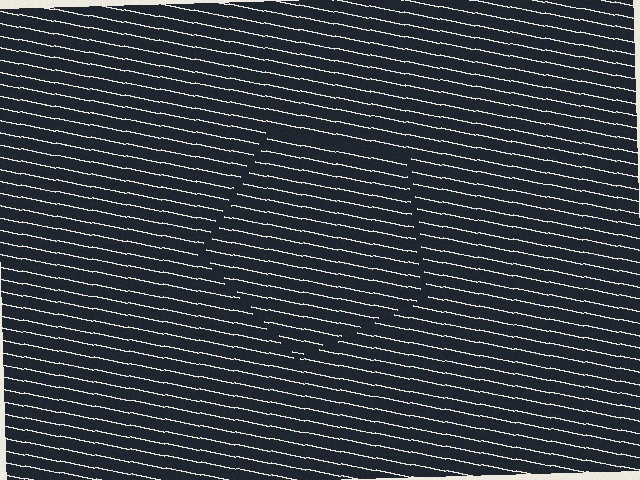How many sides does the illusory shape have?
5 sides — the line-ends trace a pentagon.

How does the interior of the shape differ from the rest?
The interior of the shape contains the same grating, shifted by half a period — the contour is defined by the phase discontinuity where line-ends from the inner and outer gratings abut.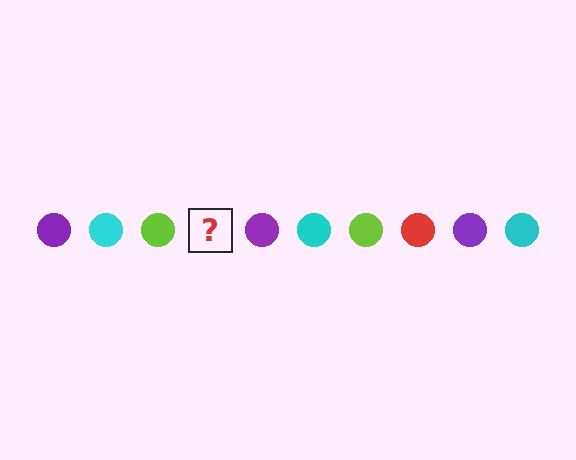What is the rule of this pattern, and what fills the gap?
The rule is that the pattern cycles through purple, cyan, lime, red circles. The gap should be filled with a red circle.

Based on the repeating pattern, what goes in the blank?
The blank should be a red circle.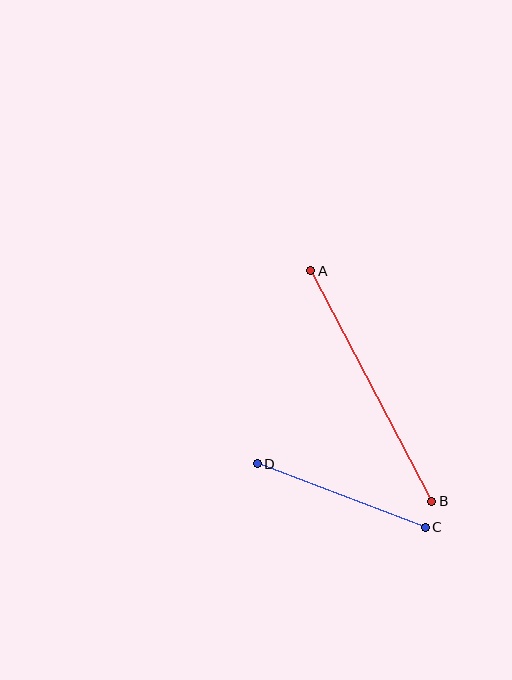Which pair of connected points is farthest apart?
Points A and B are farthest apart.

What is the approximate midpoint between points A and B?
The midpoint is at approximately (371, 386) pixels.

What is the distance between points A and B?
The distance is approximately 260 pixels.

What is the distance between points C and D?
The distance is approximately 179 pixels.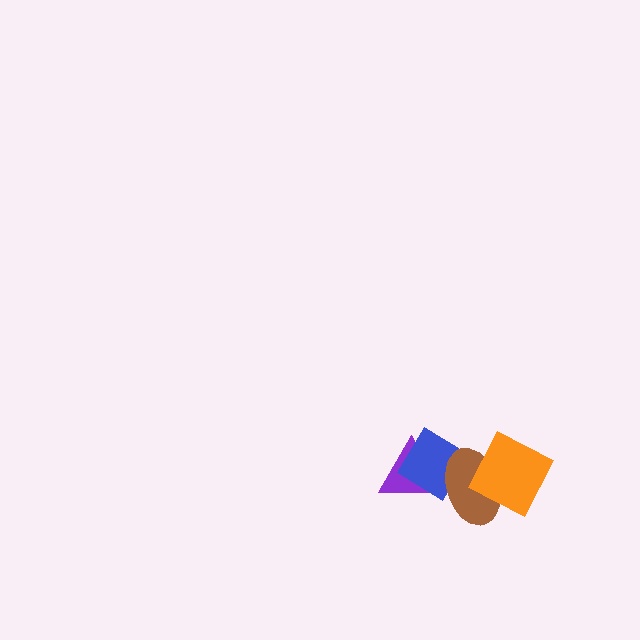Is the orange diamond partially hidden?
No, no other shape covers it.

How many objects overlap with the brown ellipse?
3 objects overlap with the brown ellipse.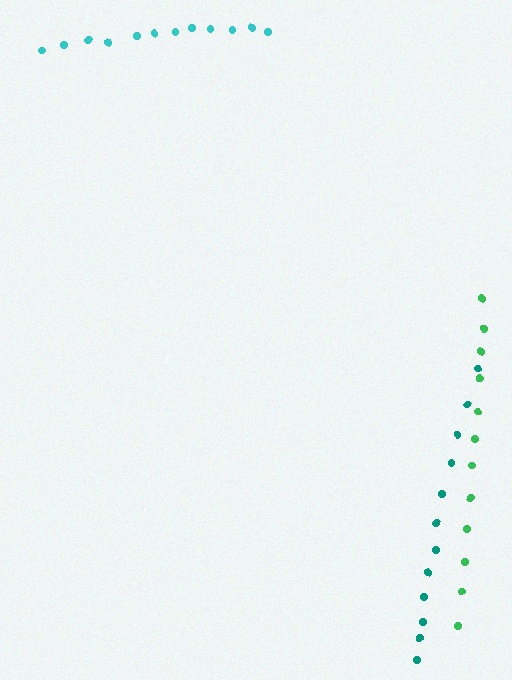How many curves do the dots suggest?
There are 3 distinct paths.